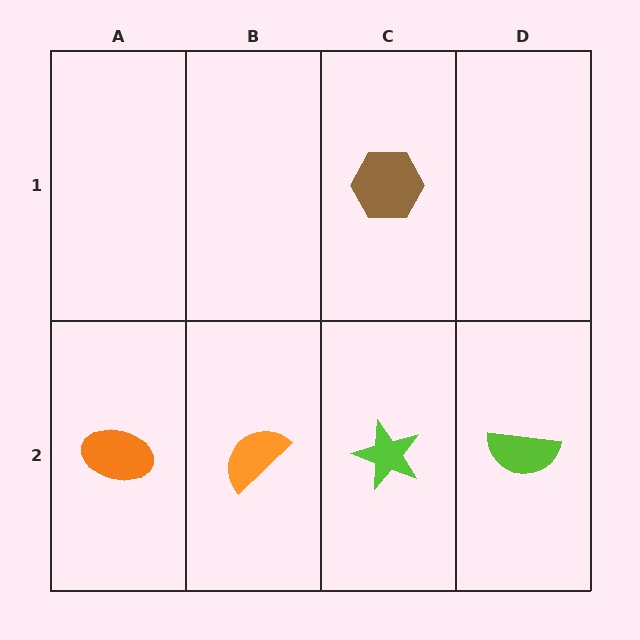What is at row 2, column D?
A lime semicircle.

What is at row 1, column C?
A brown hexagon.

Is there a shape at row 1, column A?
No, that cell is empty.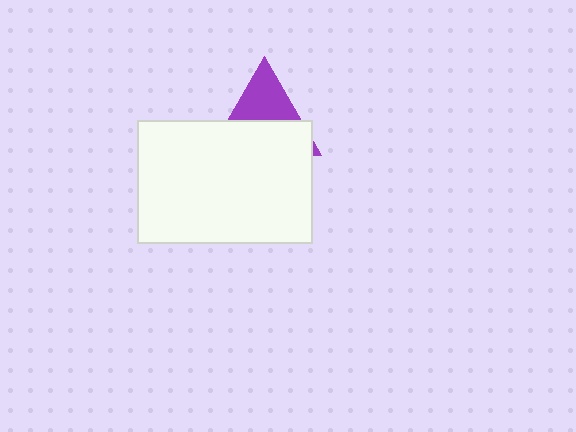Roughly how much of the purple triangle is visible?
A small part of it is visible (roughly 42%).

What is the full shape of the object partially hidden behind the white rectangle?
The partially hidden object is a purple triangle.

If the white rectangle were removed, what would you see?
You would see the complete purple triangle.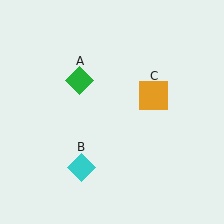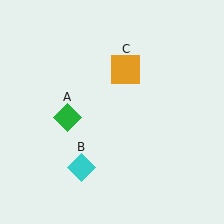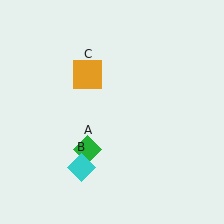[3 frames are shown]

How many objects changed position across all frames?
2 objects changed position: green diamond (object A), orange square (object C).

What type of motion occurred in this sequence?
The green diamond (object A), orange square (object C) rotated counterclockwise around the center of the scene.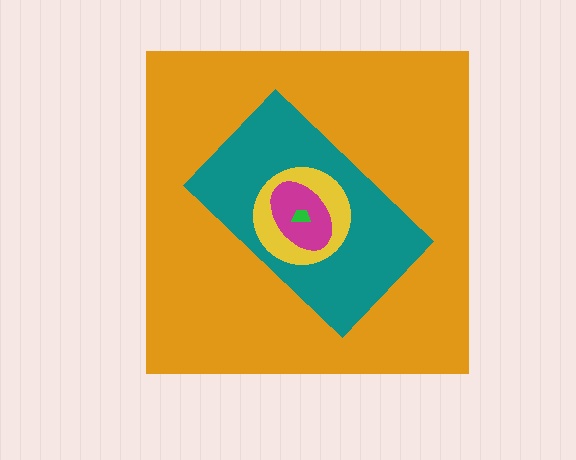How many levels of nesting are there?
5.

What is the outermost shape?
The orange square.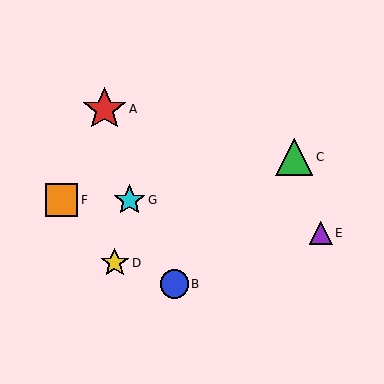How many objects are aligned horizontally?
2 objects (F, G) are aligned horizontally.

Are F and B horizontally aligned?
No, F is at y≈200 and B is at y≈284.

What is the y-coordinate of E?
Object E is at y≈233.